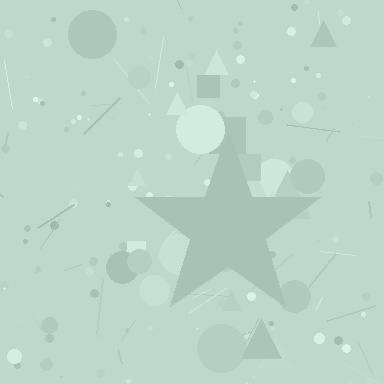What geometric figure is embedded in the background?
A star is embedded in the background.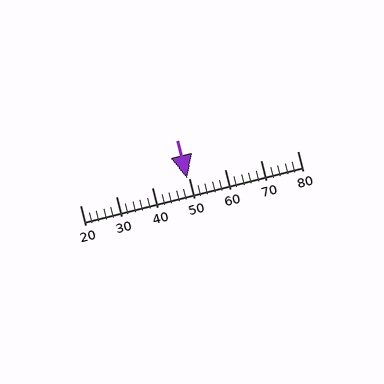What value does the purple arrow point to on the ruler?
The purple arrow points to approximately 50.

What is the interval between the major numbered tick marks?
The major tick marks are spaced 10 units apart.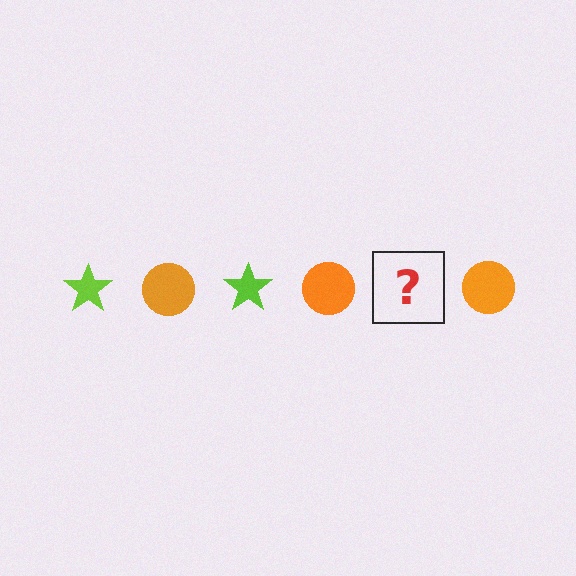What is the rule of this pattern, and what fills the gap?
The rule is that the pattern alternates between lime star and orange circle. The gap should be filled with a lime star.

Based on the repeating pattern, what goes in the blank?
The blank should be a lime star.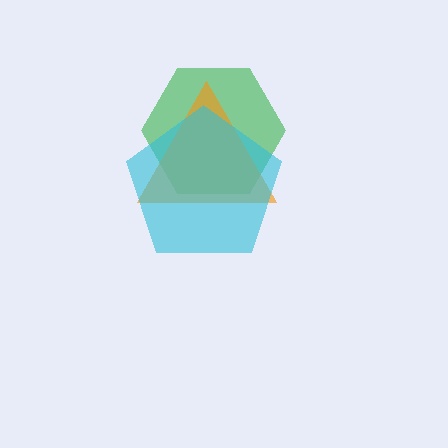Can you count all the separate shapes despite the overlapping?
Yes, there are 3 separate shapes.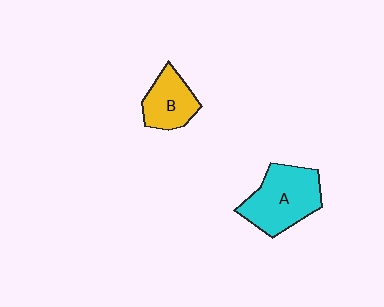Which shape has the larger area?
Shape A (cyan).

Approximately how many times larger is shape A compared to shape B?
Approximately 1.6 times.